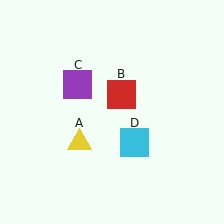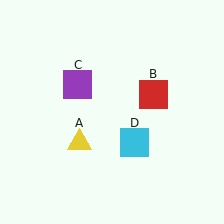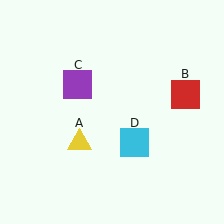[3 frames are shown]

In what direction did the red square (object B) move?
The red square (object B) moved right.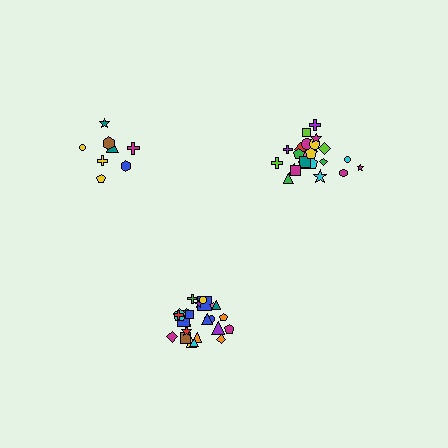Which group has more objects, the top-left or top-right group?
The top-right group.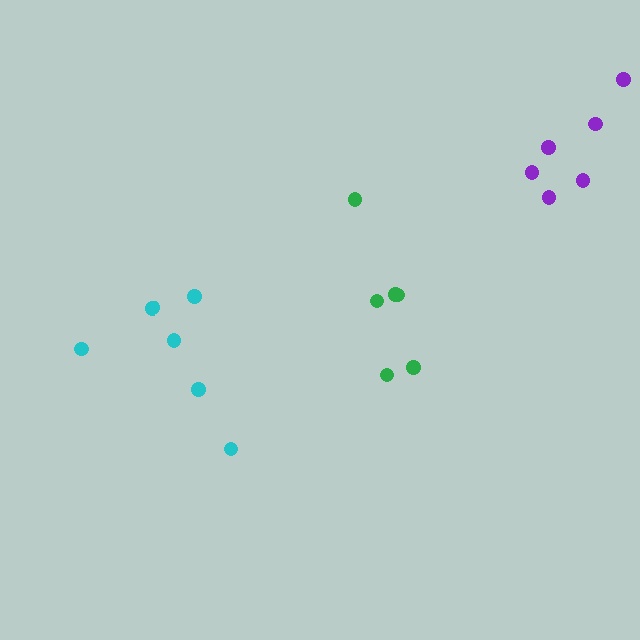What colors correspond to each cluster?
The clusters are colored: cyan, green, purple.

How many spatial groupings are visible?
There are 3 spatial groupings.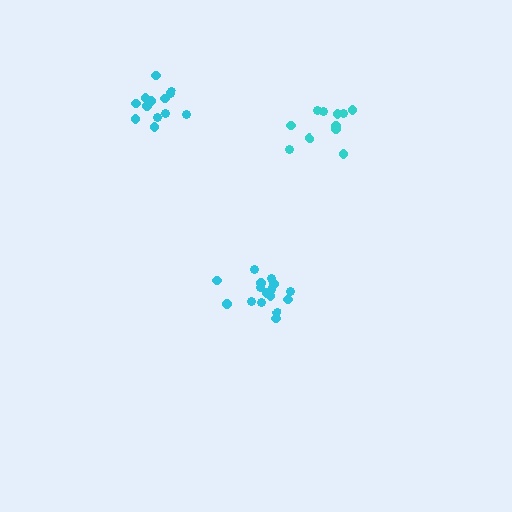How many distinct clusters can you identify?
There are 3 distinct clusters.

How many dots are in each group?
Group 1: 12 dots, Group 2: 14 dots, Group 3: 16 dots (42 total).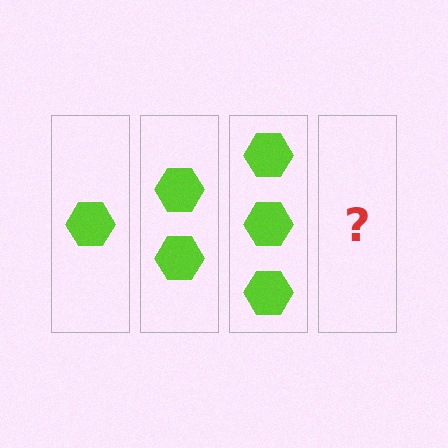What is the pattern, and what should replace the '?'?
The pattern is that each step adds one more hexagon. The '?' should be 4 hexagons.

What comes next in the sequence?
The next element should be 4 hexagons.